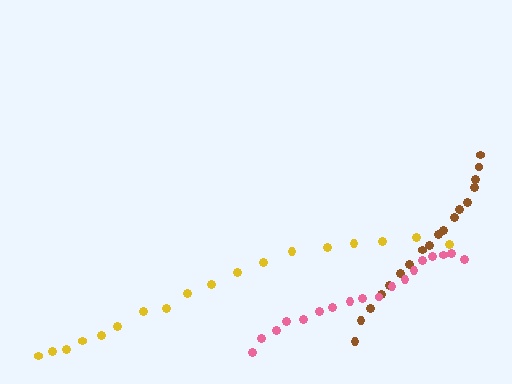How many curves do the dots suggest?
There are 3 distinct paths.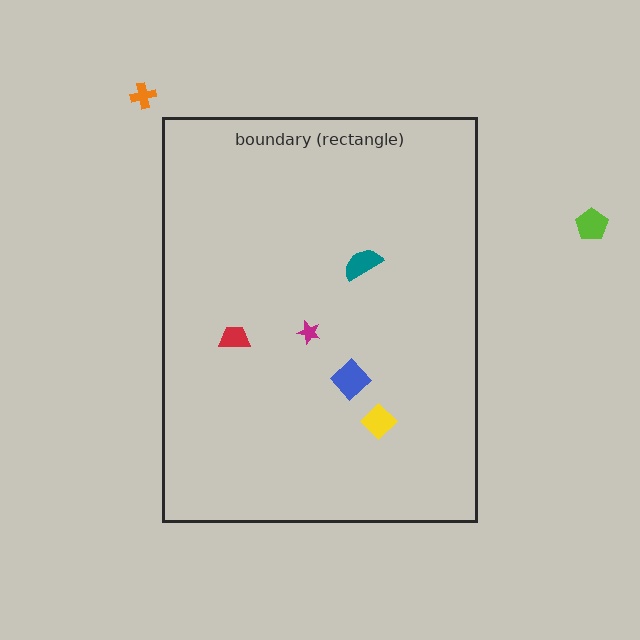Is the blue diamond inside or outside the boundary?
Inside.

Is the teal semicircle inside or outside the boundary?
Inside.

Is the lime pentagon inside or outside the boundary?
Outside.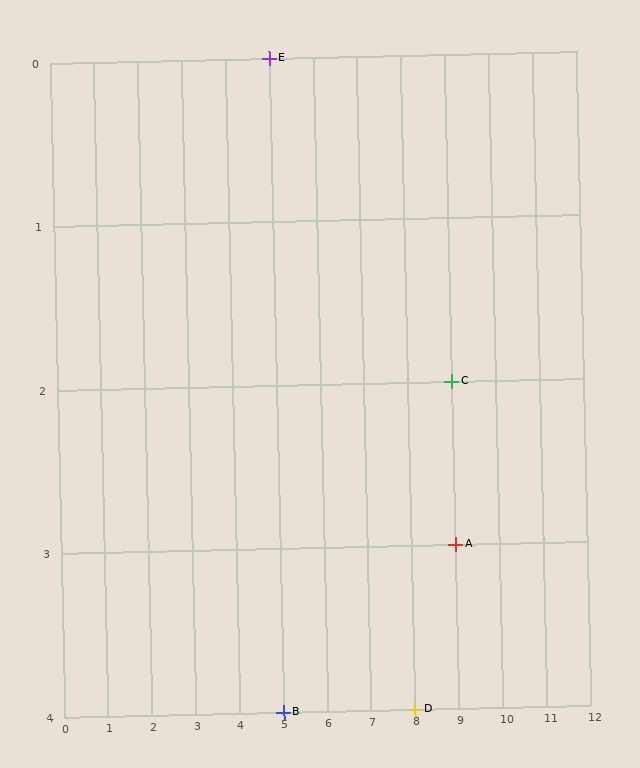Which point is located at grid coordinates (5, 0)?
Point E is at (5, 0).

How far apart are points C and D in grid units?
Points C and D are 1 column and 2 rows apart (about 2.2 grid units diagonally).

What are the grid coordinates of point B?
Point B is at grid coordinates (5, 4).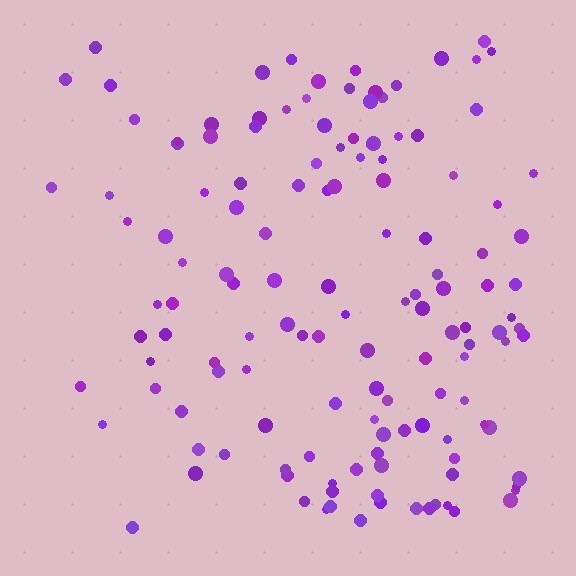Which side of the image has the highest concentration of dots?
The right.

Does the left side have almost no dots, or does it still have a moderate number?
Still a moderate number, just noticeably fewer than the right.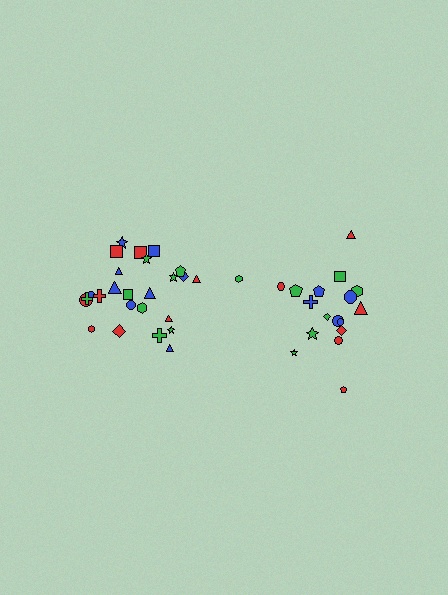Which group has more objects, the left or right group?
The left group.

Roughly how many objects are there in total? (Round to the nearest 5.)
Roughly 45 objects in total.